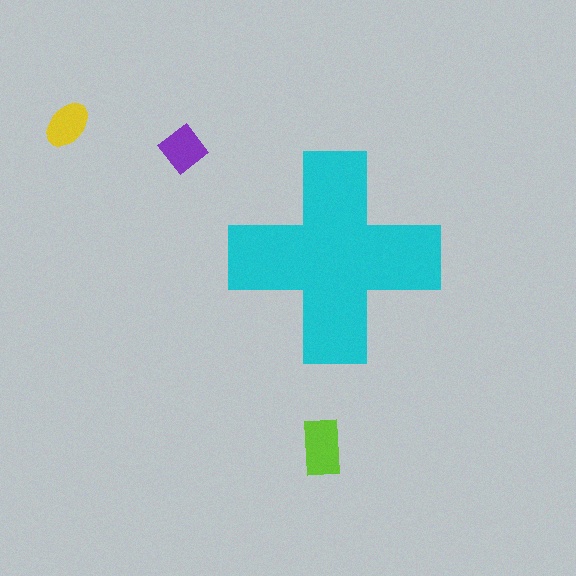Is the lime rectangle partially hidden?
No, the lime rectangle is fully visible.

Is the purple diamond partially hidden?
No, the purple diamond is fully visible.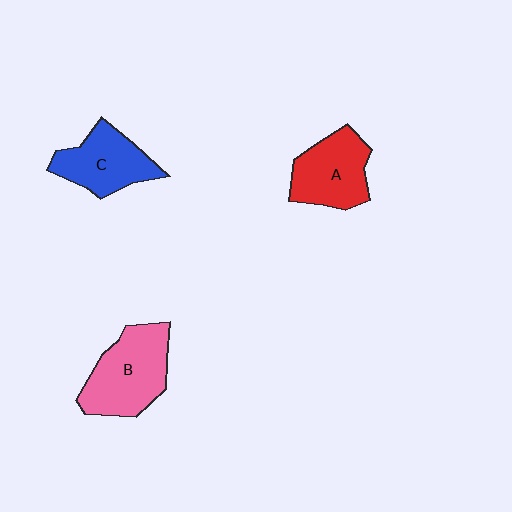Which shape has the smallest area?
Shape C (blue).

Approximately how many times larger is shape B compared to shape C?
Approximately 1.3 times.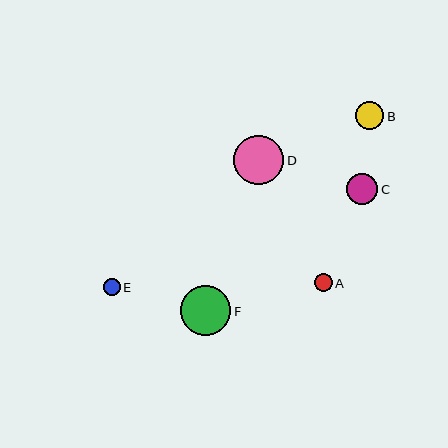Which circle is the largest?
Circle F is the largest with a size of approximately 50 pixels.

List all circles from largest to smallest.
From largest to smallest: F, D, C, B, A, E.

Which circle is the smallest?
Circle E is the smallest with a size of approximately 17 pixels.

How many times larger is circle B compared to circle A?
Circle B is approximately 1.6 times the size of circle A.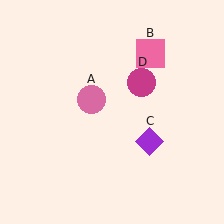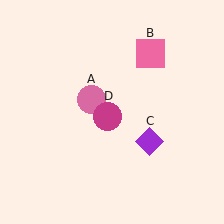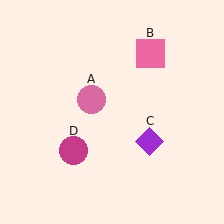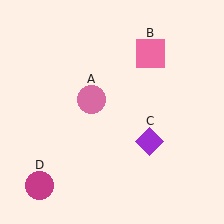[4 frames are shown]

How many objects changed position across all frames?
1 object changed position: magenta circle (object D).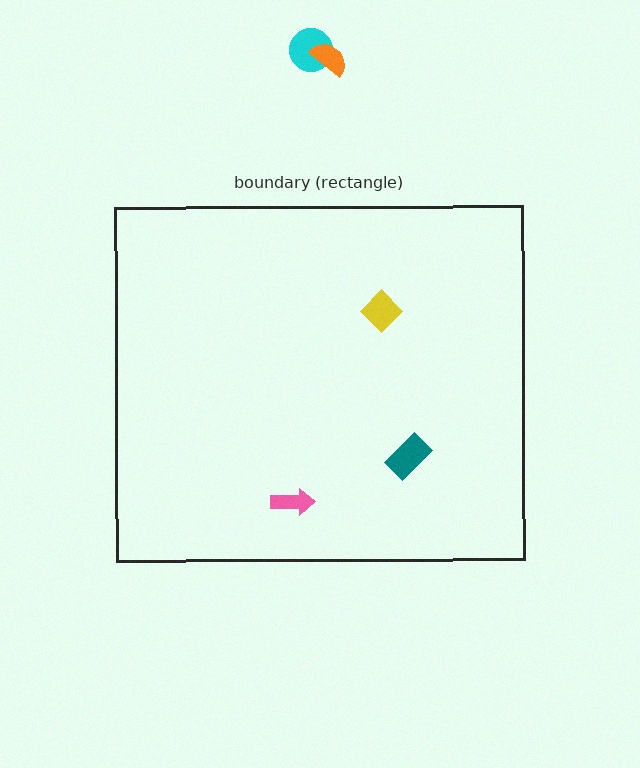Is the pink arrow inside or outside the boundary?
Inside.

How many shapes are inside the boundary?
3 inside, 2 outside.